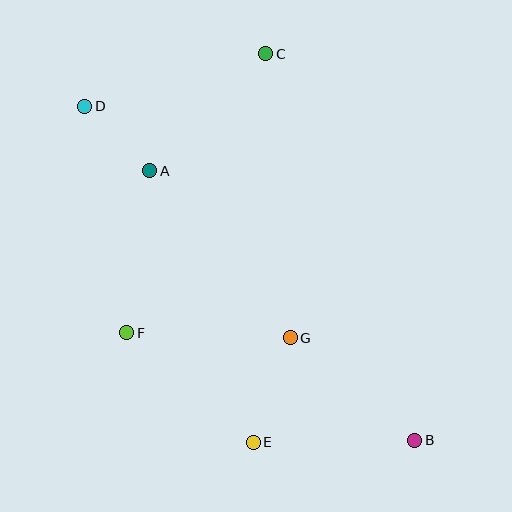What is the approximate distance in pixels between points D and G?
The distance between D and G is approximately 309 pixels.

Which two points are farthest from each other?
Points B and D are farthest from each other.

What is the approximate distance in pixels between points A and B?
The distance between A and B is approximately 378 pixels.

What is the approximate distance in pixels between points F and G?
The distance between F and G is approximately 164 pixels.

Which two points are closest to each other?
Points A and D are closest to each other.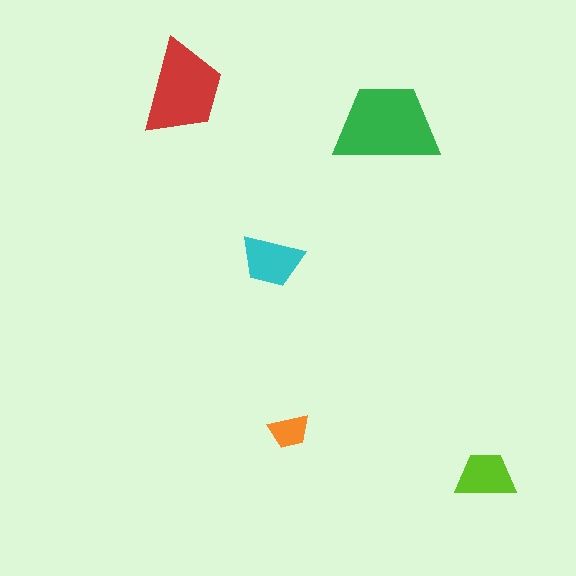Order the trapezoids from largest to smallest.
the green one, the red one, the cyan one, the lime one, the orange one.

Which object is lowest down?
The lime trapezoid is bottommost.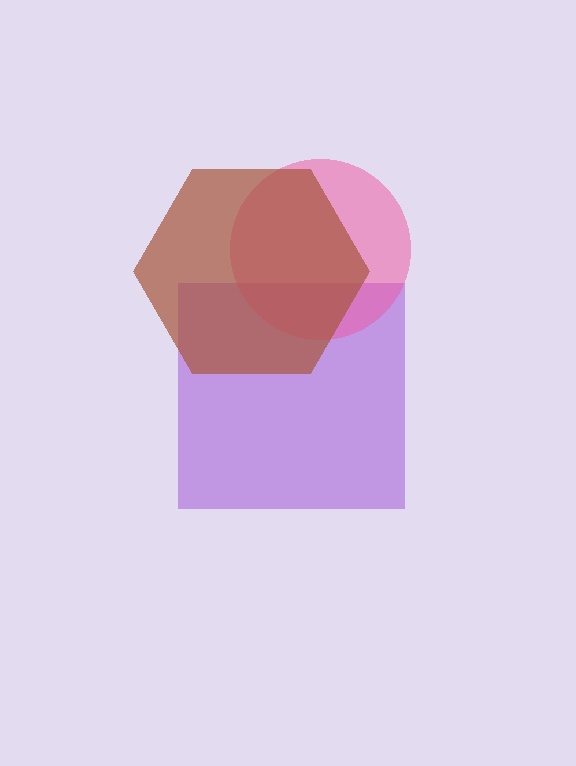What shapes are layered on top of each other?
The layered shapes are: a purple square, a pink circle, a brown hexagon.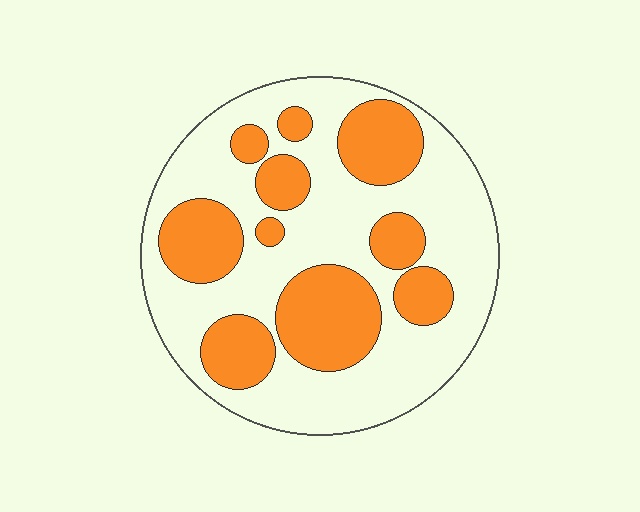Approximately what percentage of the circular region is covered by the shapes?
Approximately 35%.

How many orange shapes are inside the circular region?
10.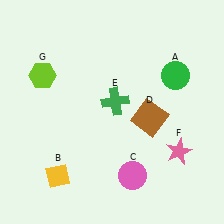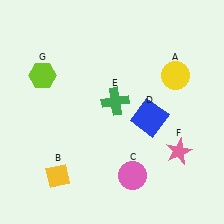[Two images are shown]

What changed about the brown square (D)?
In Image 1, D is brown. In Image 2, it changed to blue.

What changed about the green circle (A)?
In Image 1, A is green. In Image 2, it changed to yellow.